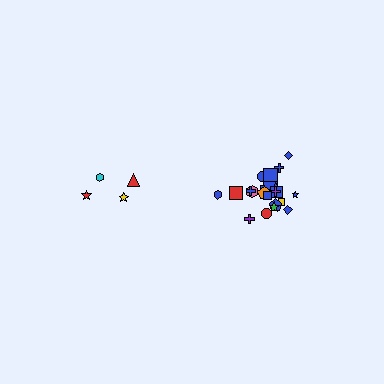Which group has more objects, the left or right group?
The right group.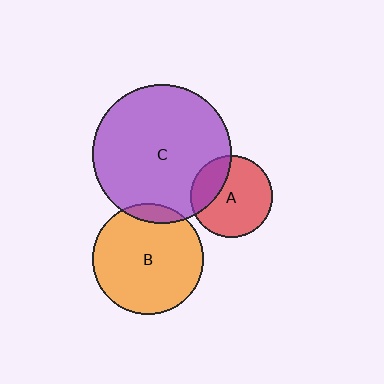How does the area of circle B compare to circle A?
Approximately 1.8 times.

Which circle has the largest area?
Circle C (purple).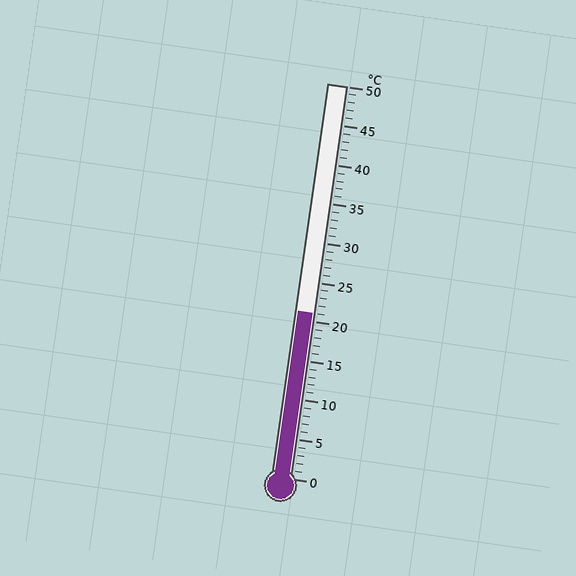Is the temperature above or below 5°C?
The temperature is above 5°C.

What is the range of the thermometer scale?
The thermometer scale ranges from 0°C to 50°C.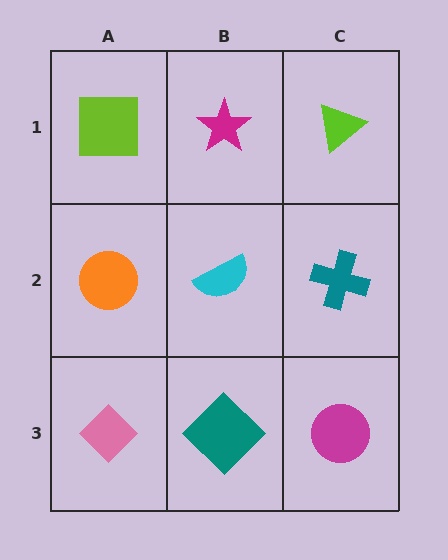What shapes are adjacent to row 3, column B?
A cyan semicircle (row 2, column B), a pink diamond (row 3, column A), a magenta circle (row 3, column C).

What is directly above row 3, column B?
A cyan semicircle.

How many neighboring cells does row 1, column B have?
3.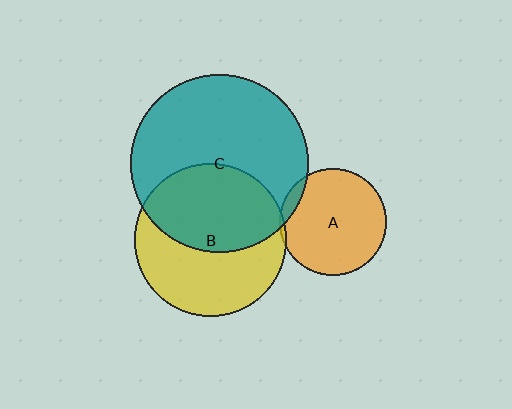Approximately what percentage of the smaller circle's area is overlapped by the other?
Approximately 5%.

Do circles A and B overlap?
Yes.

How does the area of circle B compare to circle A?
Approximately 2.1 times.